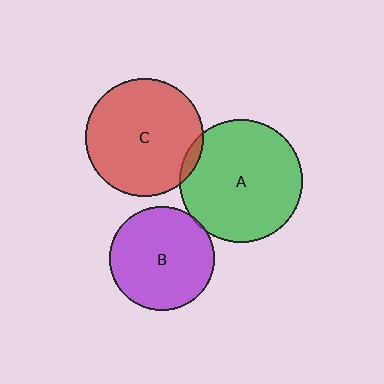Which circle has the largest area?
Circle A (green).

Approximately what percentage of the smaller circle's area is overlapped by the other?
Approximately 5%.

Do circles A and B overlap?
Yes.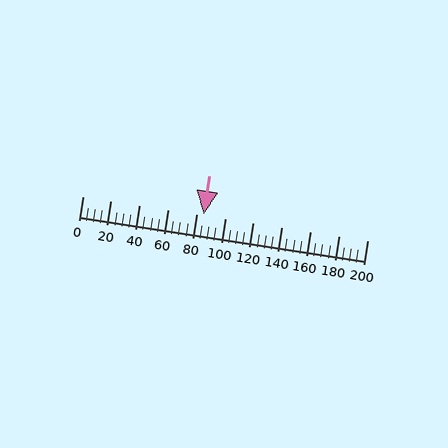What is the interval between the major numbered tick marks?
The major tick marks are spaced 20 units apart.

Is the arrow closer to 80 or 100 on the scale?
The arrow is closer to 80.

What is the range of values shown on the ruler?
The ruler shows values from 0 to 200.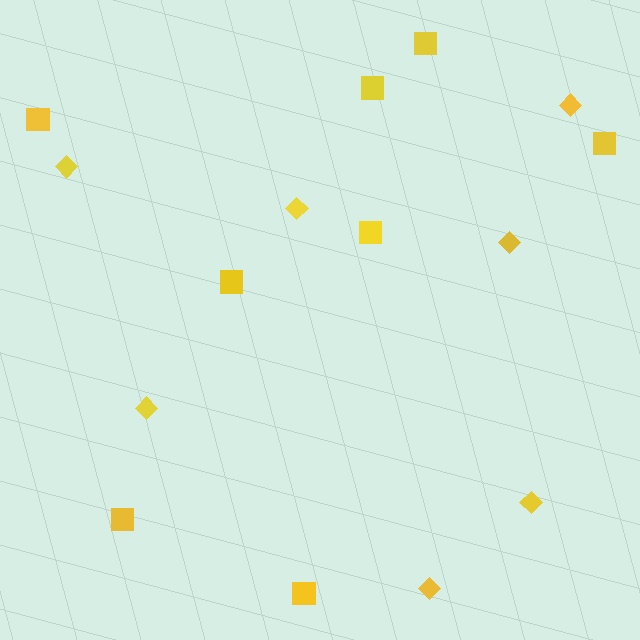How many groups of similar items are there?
There are 2 groups: one group of squares (8) and one group of diamonds (7).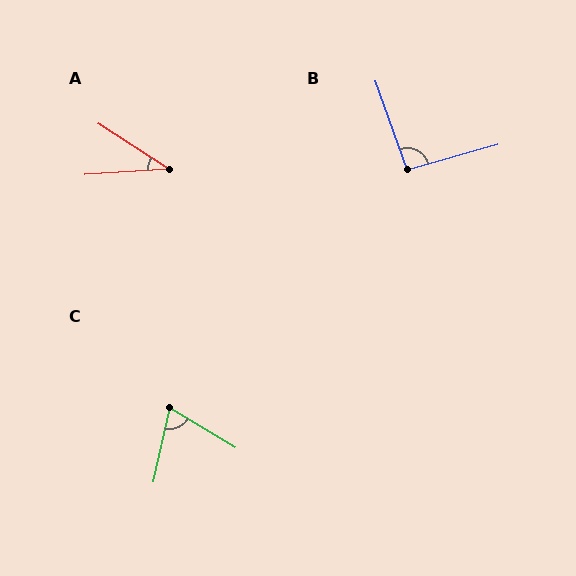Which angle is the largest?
B, at approximately 94 degrees.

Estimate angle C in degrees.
Approximately 71 degrees.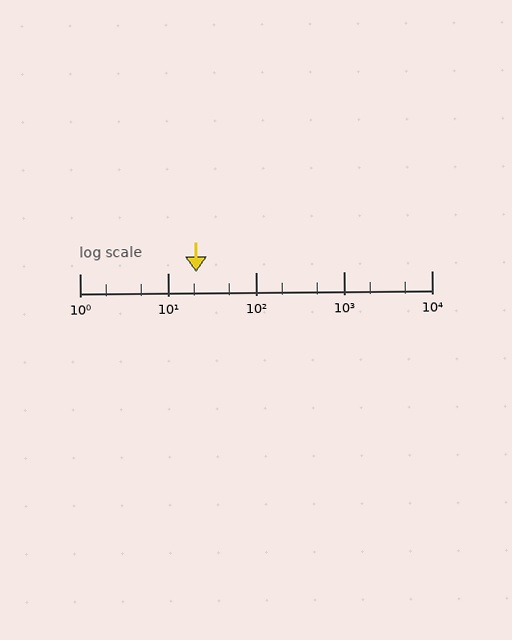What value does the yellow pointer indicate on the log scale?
The pointer indicates approximately 21.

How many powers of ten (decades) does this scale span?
The scale spans 4 decades, from 1 to 10000.